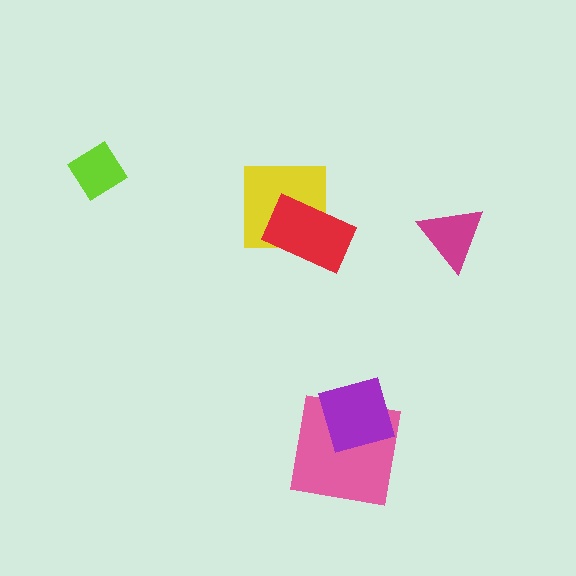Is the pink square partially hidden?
Yes, it is partially covered by another shape.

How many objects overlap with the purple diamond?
1 object overlaps with the purple diamond.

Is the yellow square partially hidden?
Yes, it is partially covered by another shape.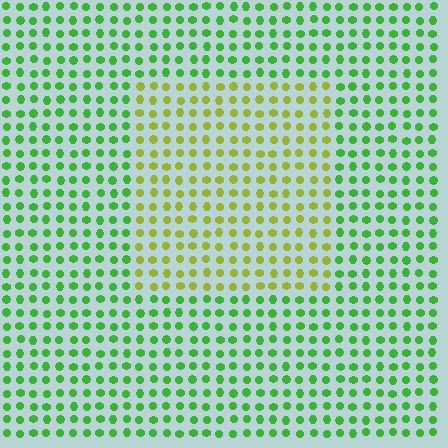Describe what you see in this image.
The image is filled with small green elements in a uniform arrangement. A rectangle-shaped region is visible where the elements are tinted to a slightly different hue, forming a subtle color boundary.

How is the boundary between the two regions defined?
The boundary is defined purely by a slight shift in hue (about 45 degrees). Spacing, size, and orientation are identical on both sides.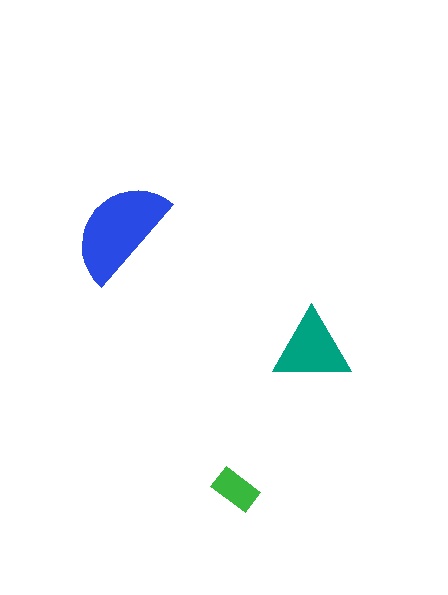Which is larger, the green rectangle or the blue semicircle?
The blue semicircle.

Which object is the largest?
The blue semicircle.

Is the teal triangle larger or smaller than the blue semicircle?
Smaller.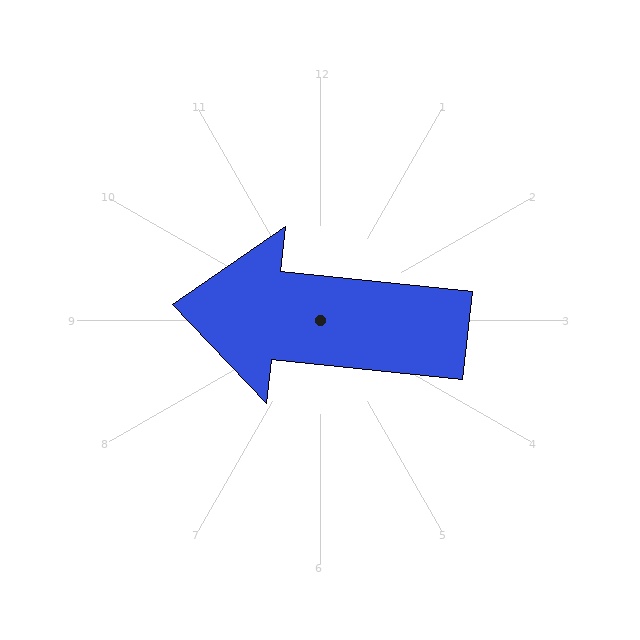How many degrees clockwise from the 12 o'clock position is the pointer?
Approximately 276 degrees.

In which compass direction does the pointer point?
West.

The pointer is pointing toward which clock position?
Roughly 9 o'clock.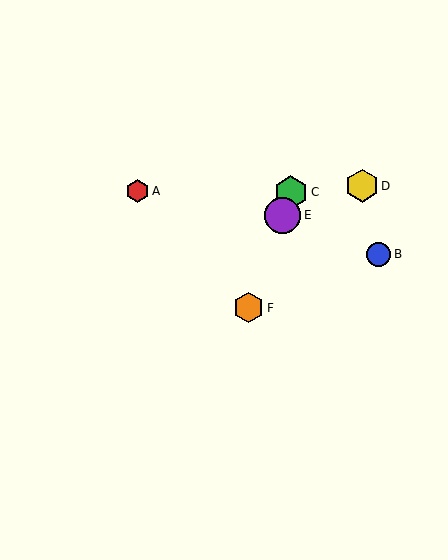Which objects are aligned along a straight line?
Objects C, E, F are aligned along a straight line.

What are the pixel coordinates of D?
Object D is at (362, 186).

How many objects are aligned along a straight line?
3 objects (C, E, F) are aligned along a straight line.